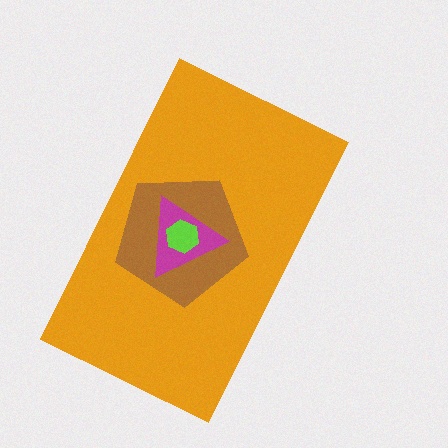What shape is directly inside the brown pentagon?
The magenta triangle.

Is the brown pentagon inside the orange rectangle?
Yes.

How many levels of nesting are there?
4.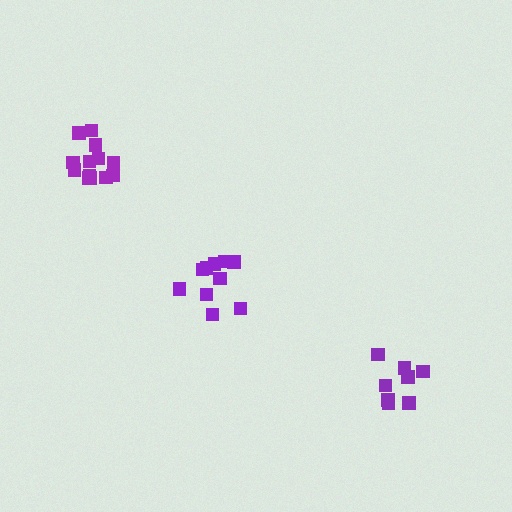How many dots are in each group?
Group 1: 10 dots, Group 2: 13 dots, Group 3: 8 dots (31 total).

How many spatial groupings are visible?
There are 3 spatial groupings.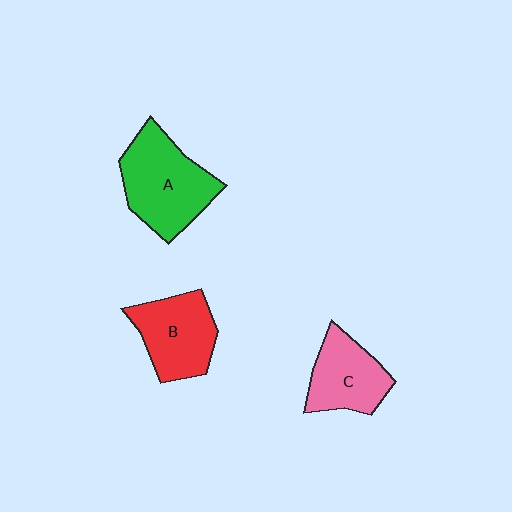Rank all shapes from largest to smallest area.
From largest to smallest: A (green), B (red), C (pink).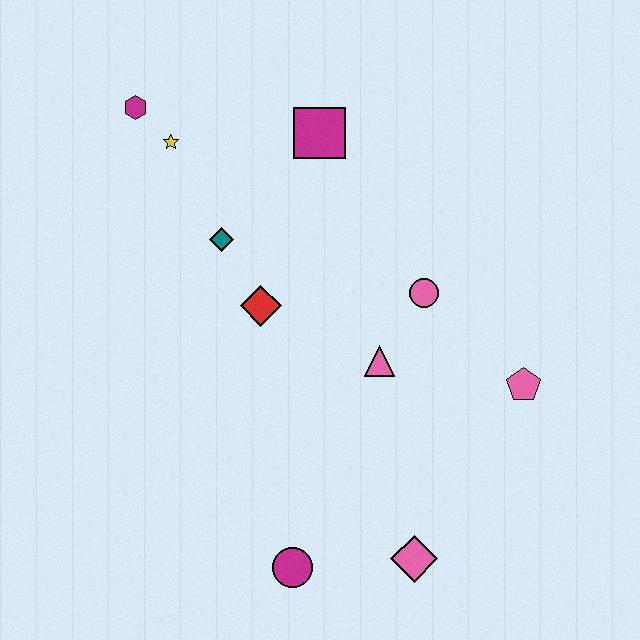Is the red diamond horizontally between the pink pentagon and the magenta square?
No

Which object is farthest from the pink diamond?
The magenta hexagon is farthest from the pink diamond.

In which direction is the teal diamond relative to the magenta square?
The teal diamond is below the magenta square.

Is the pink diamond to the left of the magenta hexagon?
No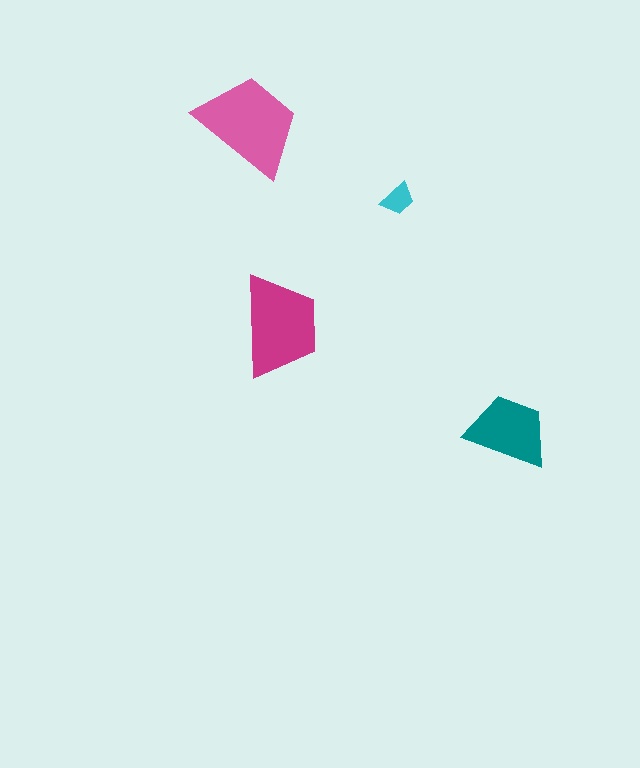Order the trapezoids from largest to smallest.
the pink one, the magenta one, the teal one, the cyan one.